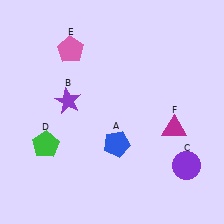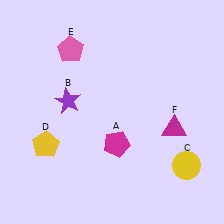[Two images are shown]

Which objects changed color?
A changed from blue to magenta. C changed from purple to yellow. D changed from green to yellow.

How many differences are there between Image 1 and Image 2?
There are 3 differences between the two images.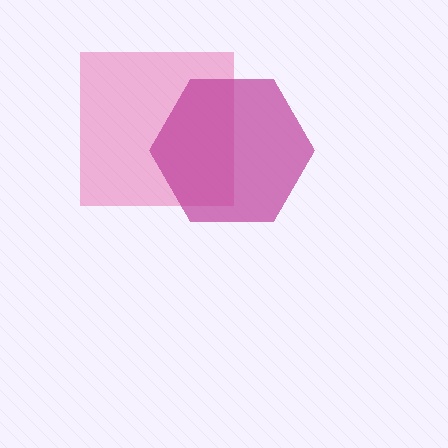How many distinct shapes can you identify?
There are 2 distinct shapes: a pink square, a magenta hexagon.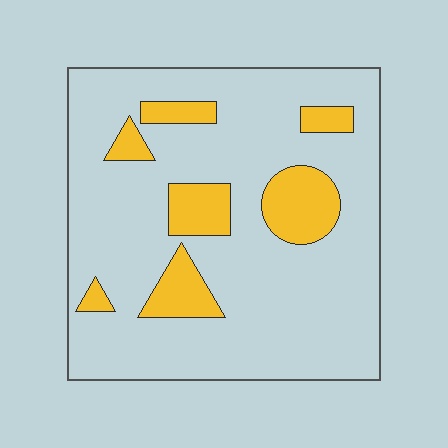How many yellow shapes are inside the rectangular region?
7.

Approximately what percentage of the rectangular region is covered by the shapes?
Approximately 15%.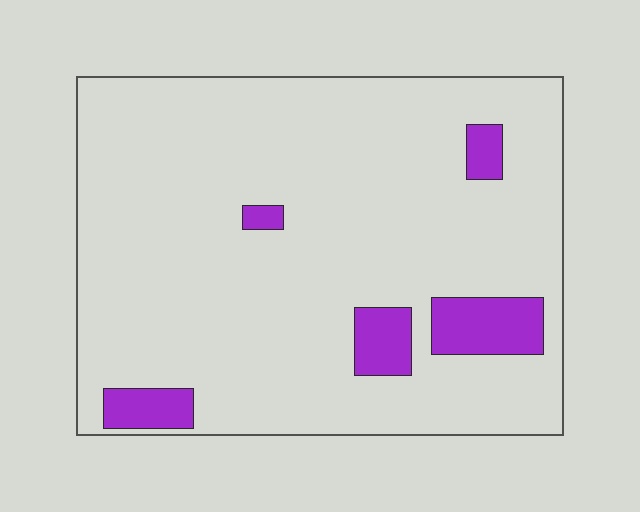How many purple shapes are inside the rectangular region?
5.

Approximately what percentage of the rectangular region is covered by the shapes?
Approximately 10%.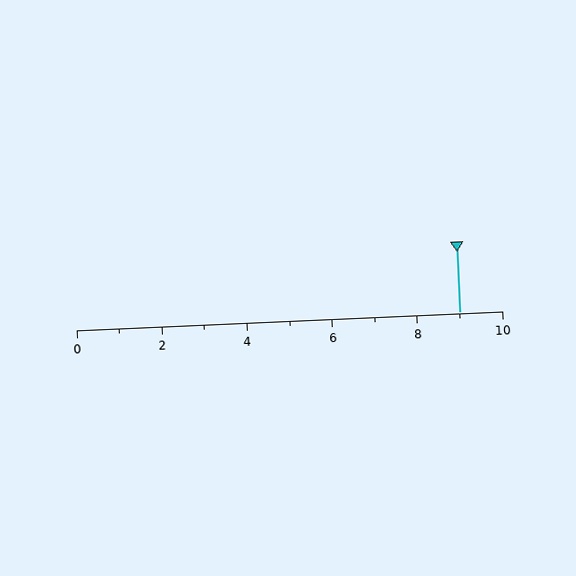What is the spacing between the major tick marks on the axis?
The major ticks are spaced 2 apart.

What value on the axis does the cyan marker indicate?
The marker indicates approximately 9.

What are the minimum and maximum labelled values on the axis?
The axis runs from 0 to 10.